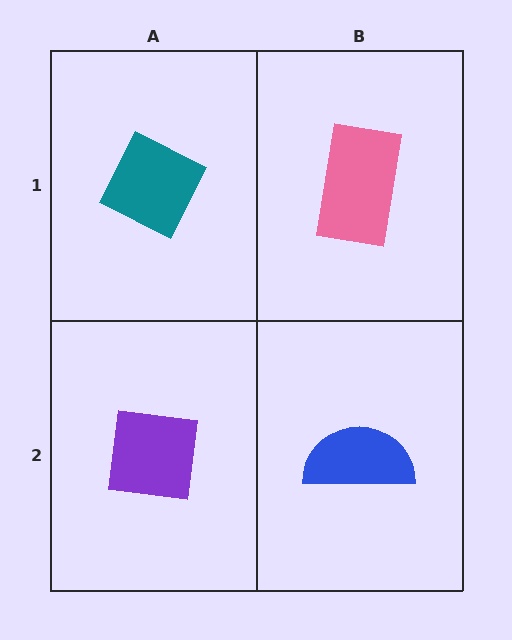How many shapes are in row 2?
2 shapes.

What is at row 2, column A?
A purple square.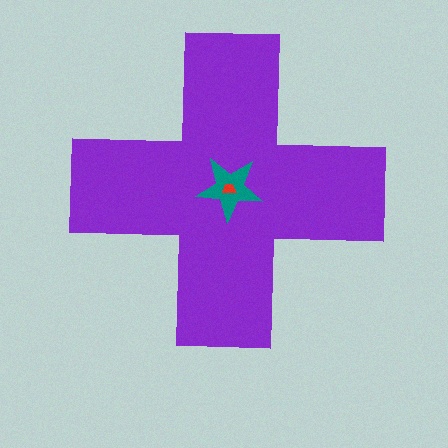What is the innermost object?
The red trapezoid.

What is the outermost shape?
The purple cross.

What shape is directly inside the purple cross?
The teal star.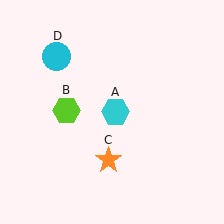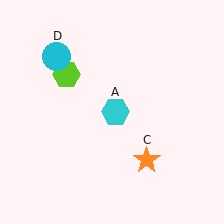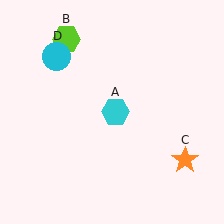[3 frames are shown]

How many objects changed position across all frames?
2 objects changed position: lime hexagon (object B), orange star (object C).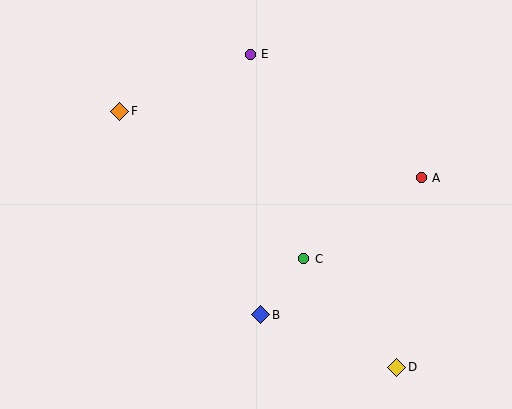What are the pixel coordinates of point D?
Point D is at (397, 367).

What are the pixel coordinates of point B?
Point B is at (261, 315).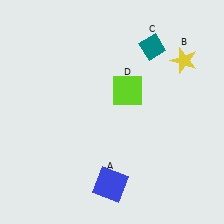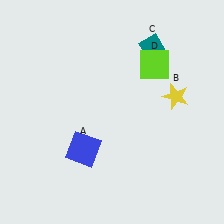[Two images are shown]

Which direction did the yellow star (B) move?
The yellow star (B) moved down.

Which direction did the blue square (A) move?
The blue square (A) moved up.